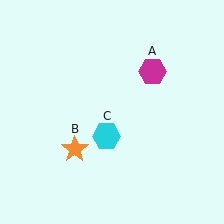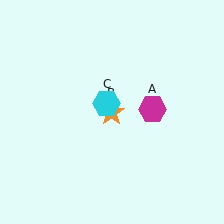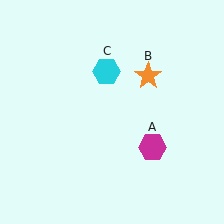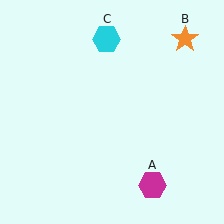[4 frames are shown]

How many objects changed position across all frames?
3 objects changed position: magenta hexagon (object A), orange star (object B), cyan hexagon (object C).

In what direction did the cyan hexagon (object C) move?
The cyan hexagon (object C) moved up.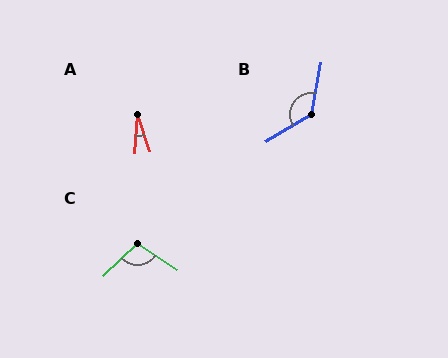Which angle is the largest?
B, at approximately 132 degrees.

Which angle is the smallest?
A, at approximately 23 degrees.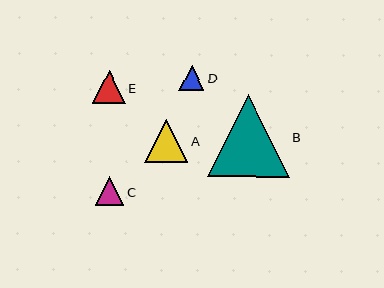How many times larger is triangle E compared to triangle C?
Triangle E is approximately 1.1 times the size of triangle C.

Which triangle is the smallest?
Triangle D is the smallest with a size of approximately 25 pixels.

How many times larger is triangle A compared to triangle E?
Triangle A is approximately 1.3 times the size of triangle E.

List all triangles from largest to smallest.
From largest to smallest: B, A, E, C, D.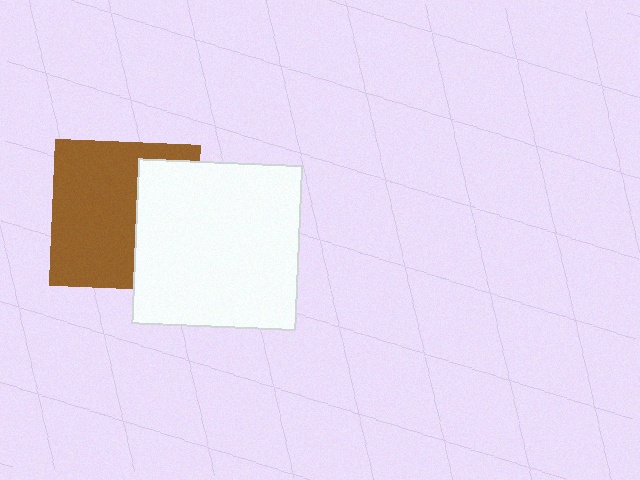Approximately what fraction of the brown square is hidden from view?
Roughly 38% of the brown square is hidden behind the white square.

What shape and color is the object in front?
The object in front is a white square.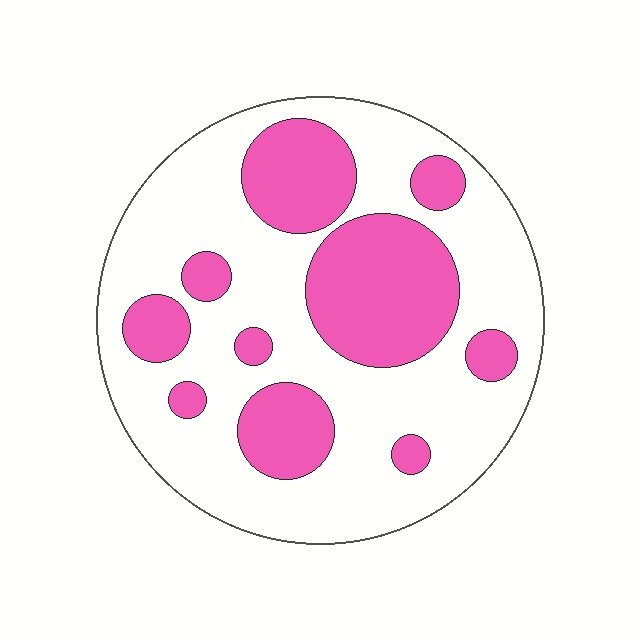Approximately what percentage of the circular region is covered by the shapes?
Approximately 30%.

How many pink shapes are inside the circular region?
10.